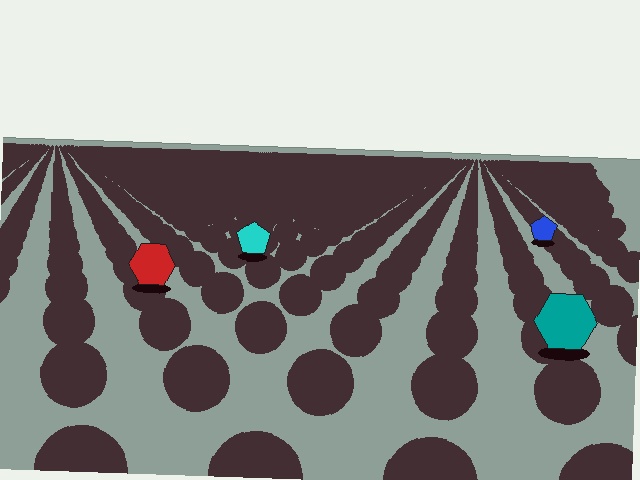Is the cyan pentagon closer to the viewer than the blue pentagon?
Yes. The cyan pentagon is closer — you can tell from the texture gradient: the ground texture is coarser near it.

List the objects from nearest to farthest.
From nearest to farthest: the teal hexagon, the red hexagon, the cyan pentagon, the blue pentagon.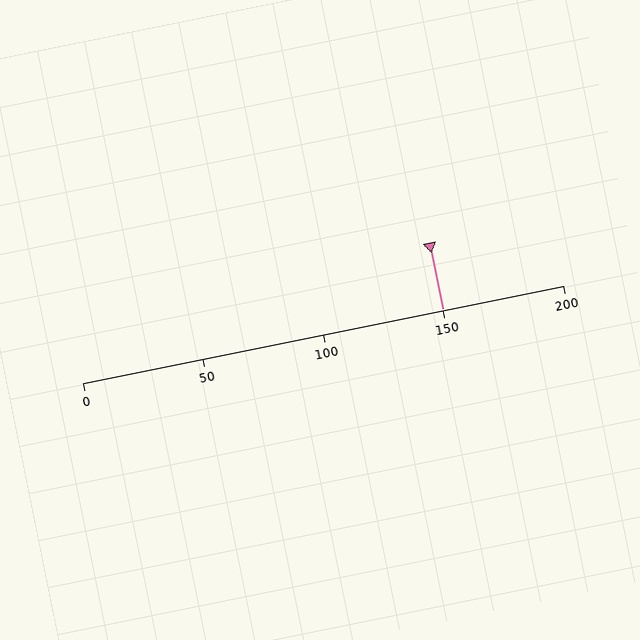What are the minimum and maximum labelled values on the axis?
The axis runs from 0 to 200.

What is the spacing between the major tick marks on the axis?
The major ticks are spaced 50 apart.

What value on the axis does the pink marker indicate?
The marker indicates approximately 150.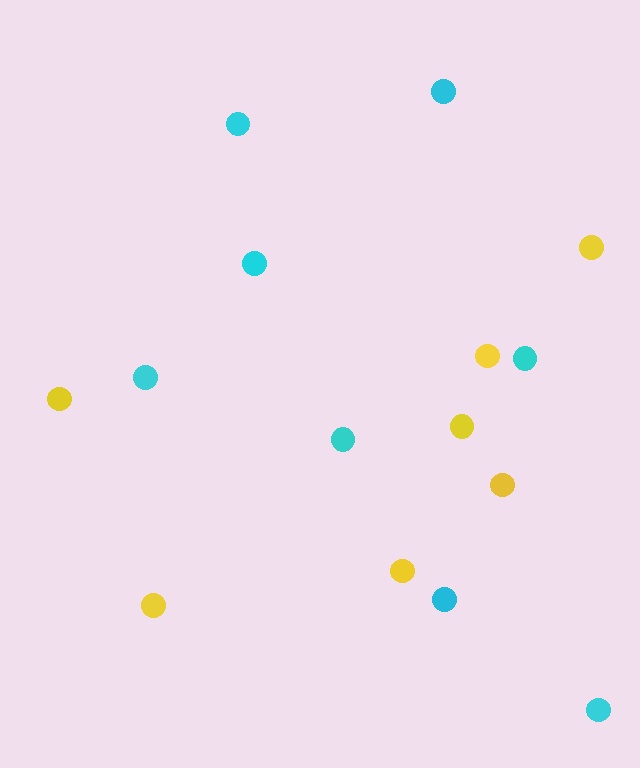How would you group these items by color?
There are 2 groups: one group of yellow circles (7) and one group of cyan circles (8).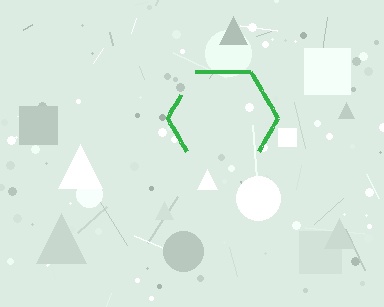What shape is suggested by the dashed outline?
The dashed outline suggests a hexagon.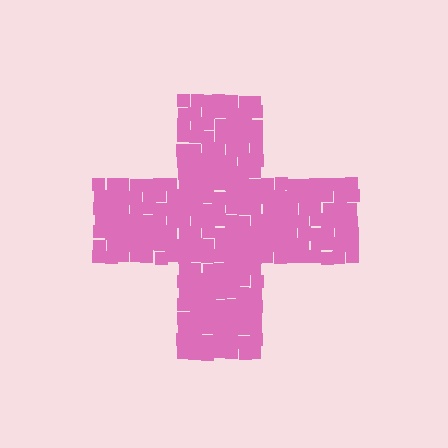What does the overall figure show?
The overall figure shows a cross.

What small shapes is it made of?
It is made of small squares.